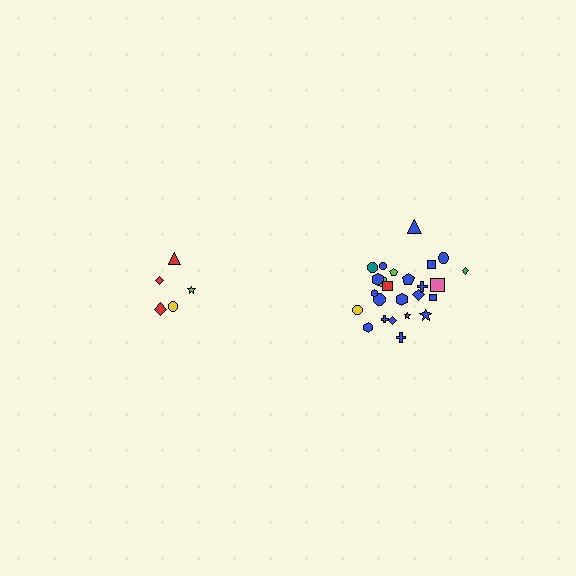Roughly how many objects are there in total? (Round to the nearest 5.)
Roughly 30 objects in total.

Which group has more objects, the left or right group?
The right group.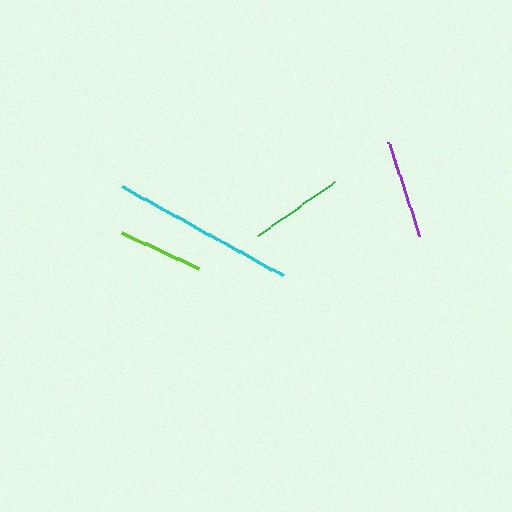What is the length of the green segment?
The green segment is approximately 93 pixels long.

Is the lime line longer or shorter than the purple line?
The purple line is longer than the lime line.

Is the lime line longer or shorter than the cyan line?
The cyan line is longer than the lime line.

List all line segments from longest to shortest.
From longest to shortest: cyan, purple, green, lime.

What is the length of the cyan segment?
The cyan segment is approximately 184 pixels long.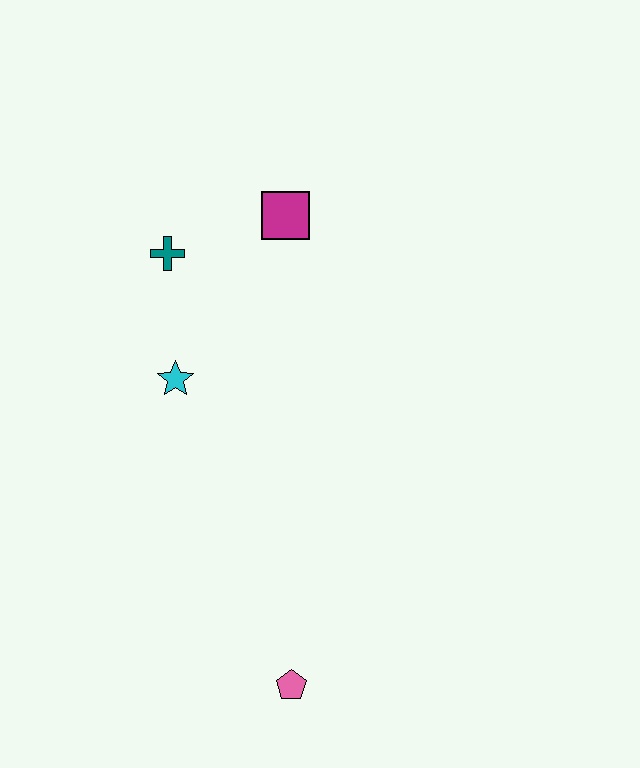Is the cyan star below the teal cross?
Yes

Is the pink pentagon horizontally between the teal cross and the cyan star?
No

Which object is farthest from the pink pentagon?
The magenta square is farthest from the pink pentagon.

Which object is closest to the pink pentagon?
The cyan star is closest to the pink pentagon.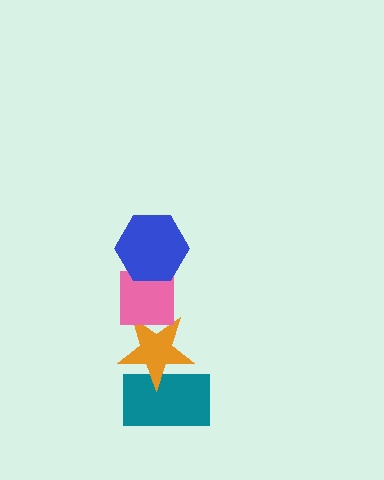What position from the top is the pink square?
The pink square is 2nd from the top.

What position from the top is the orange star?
The orange star is 3rd from the top.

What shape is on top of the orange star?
The pink square is on top of the orange star.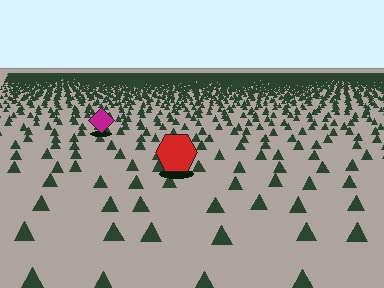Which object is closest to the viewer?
The red hexagon is closest. The texture marks near it are larger and more spread out.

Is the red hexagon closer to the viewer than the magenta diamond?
Yes. The red hexagon is closer — you can tell from the texture gradient: the ground texture is coarser near it.